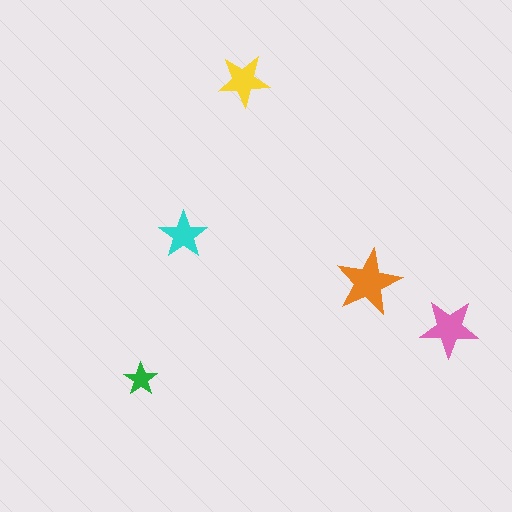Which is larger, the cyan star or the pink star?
The pink one.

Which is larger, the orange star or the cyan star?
The orange one.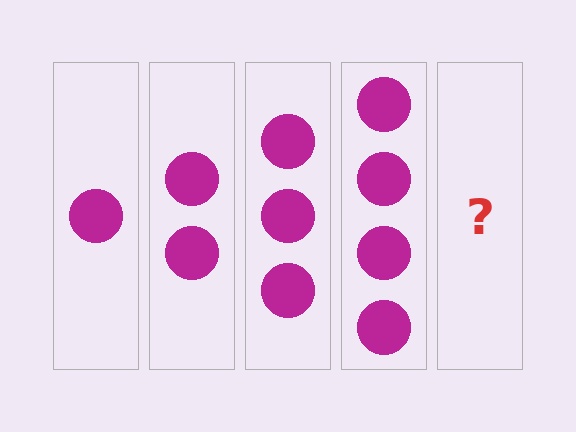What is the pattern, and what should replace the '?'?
The pattern is that each step adds one more circle. The '?' should be 5 circles.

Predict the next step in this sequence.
The next step is 5 circles.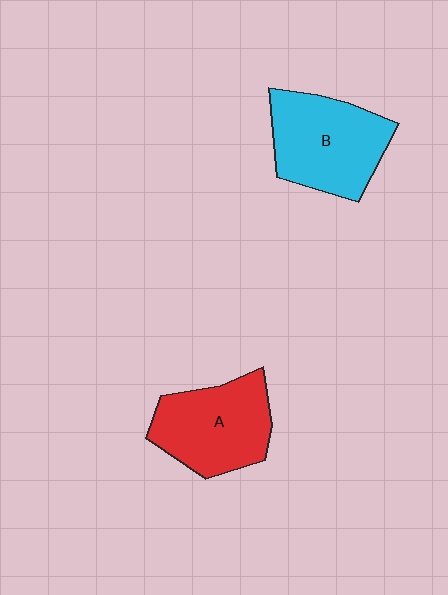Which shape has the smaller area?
Shape A (red).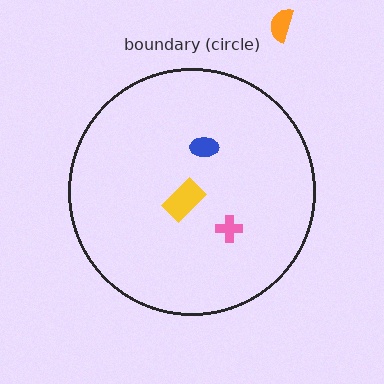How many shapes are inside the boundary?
3 inside, 1 outside.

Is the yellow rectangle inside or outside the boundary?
Inside.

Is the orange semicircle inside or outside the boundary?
Outside.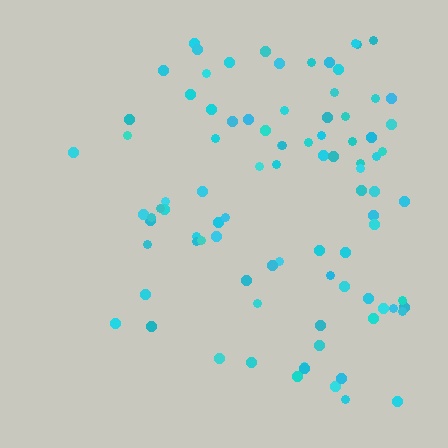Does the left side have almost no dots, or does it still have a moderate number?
Still a moderate number, just noticeably fewer than the right.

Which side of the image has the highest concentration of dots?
The right.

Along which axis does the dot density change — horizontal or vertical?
Horizontal.